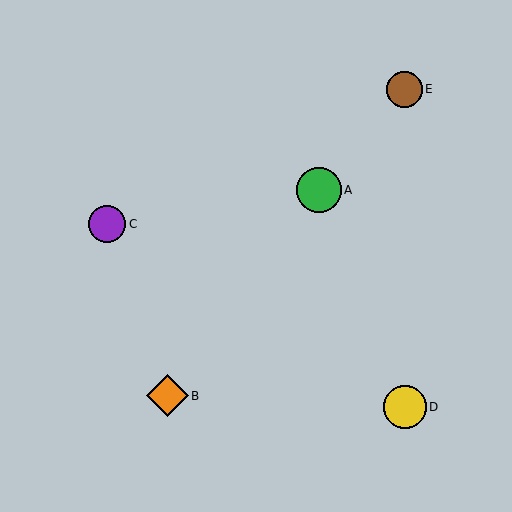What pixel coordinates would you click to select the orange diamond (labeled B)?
Click at (167, 396) to select the orange diamond B.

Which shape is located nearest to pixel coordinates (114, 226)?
The purple circle (labeled C) at (107, 224) is nearest to that location.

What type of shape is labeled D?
Shape D is a yellow circle.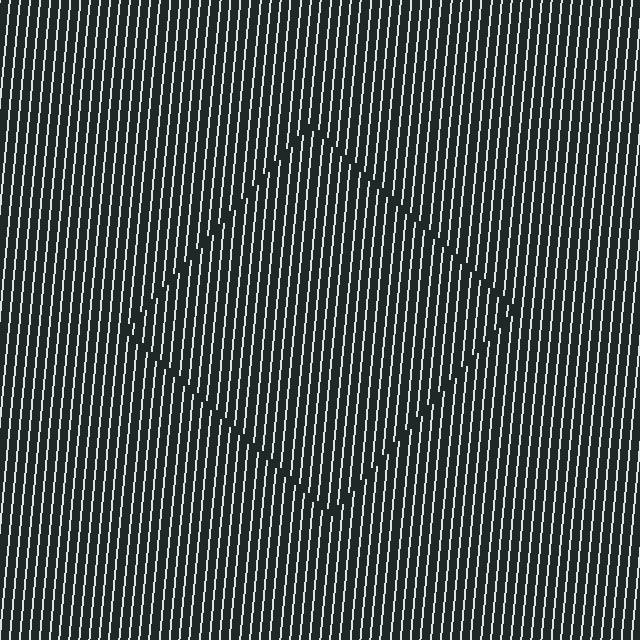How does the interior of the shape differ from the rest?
The interior of the shape contains the same grating, shifted by half a period — the contour is defined by the phase discontinuity where line-ends from the inner and outer gratings abut.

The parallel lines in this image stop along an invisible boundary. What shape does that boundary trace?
An illusory square. The interior of the shape contains the same grating, shifted by half a period — the contour is defined by the phase discontinuity where line-ends from the inner and outer gratings abut.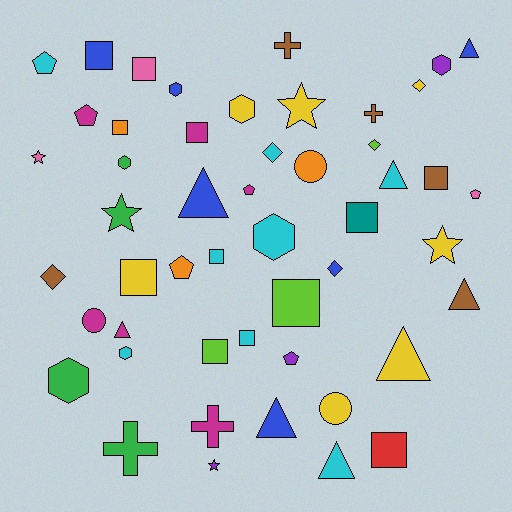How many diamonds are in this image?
There are 5 diamonds.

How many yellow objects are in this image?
There are 7 yellow objects.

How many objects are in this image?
There are 50 objects.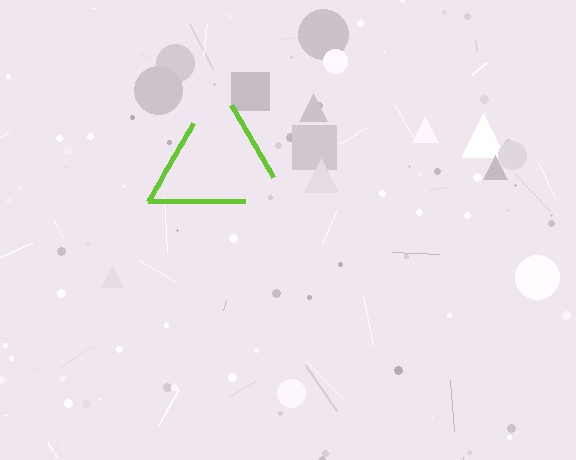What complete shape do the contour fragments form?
The contour fragments form a triangle.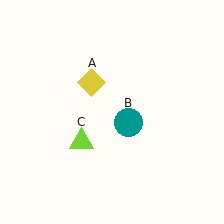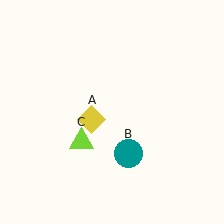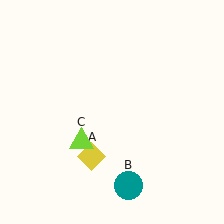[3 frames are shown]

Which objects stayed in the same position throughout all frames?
Lime triangle (object C) remained stationary.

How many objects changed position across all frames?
2 objects changed position: yellow diamond (object A), teal circle (object B).